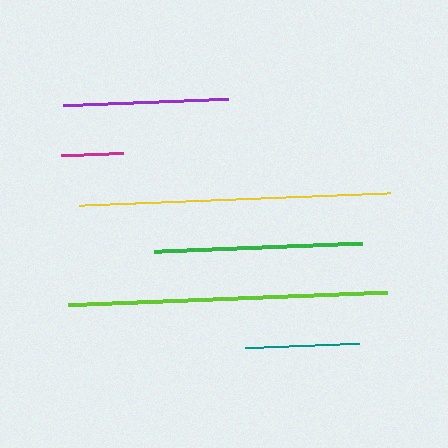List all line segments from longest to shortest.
From longest to shortest: lime, yellow, green, purple, teal, magenta.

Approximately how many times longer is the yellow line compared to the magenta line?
The yellow line is approximately 5.0 times the length of the magenta line.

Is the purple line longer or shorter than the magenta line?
The purple line is longer than the magenta line.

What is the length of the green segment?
The green segment is approximately 208 pixels long.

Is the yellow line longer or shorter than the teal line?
The yellow line is longer than the teal line.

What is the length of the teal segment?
The teal segment is approximately 114 pixels long.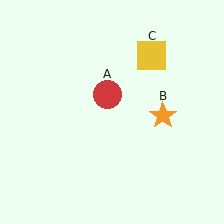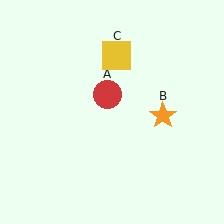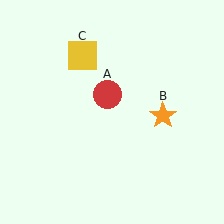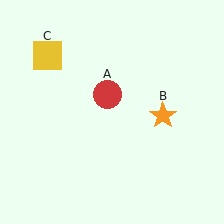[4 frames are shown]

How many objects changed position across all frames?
1 object changed position: yellow square (object C).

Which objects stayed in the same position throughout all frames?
Red circle (object A) and orange star (object B) remained stationary.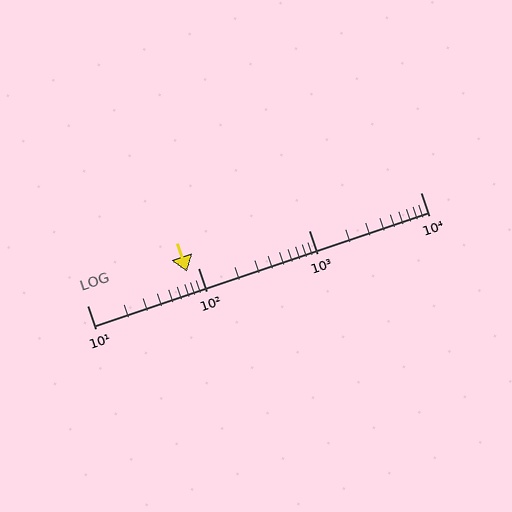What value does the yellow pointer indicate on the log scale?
The pointer indicates approximately 80.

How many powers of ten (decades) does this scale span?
The scale spans 3 decades, from 10 to 10000.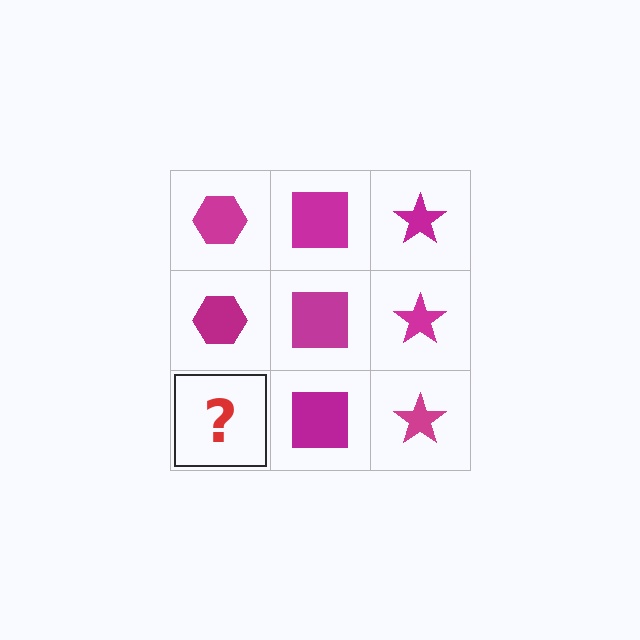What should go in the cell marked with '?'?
The missing cell should contain a magenta hexagon.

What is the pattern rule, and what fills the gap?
The rule is that each column has a consistent shape. The gap should be filled with a magenta hexagon.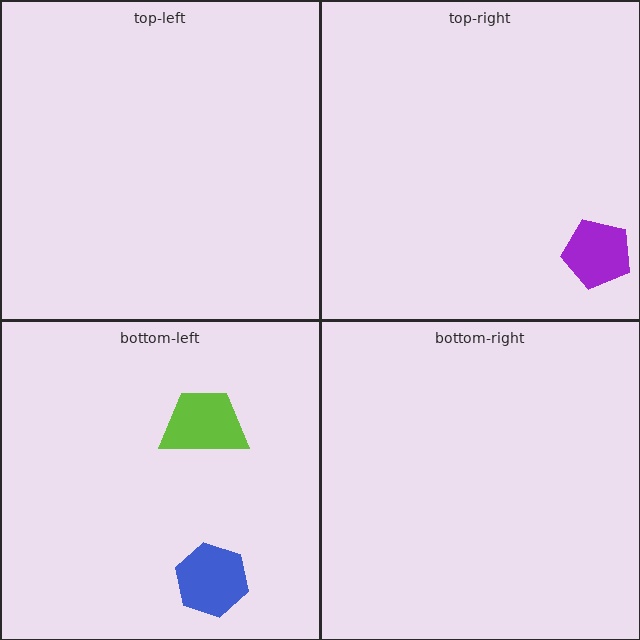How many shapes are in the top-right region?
1.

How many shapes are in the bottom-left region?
2.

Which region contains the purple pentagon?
The top-right region.